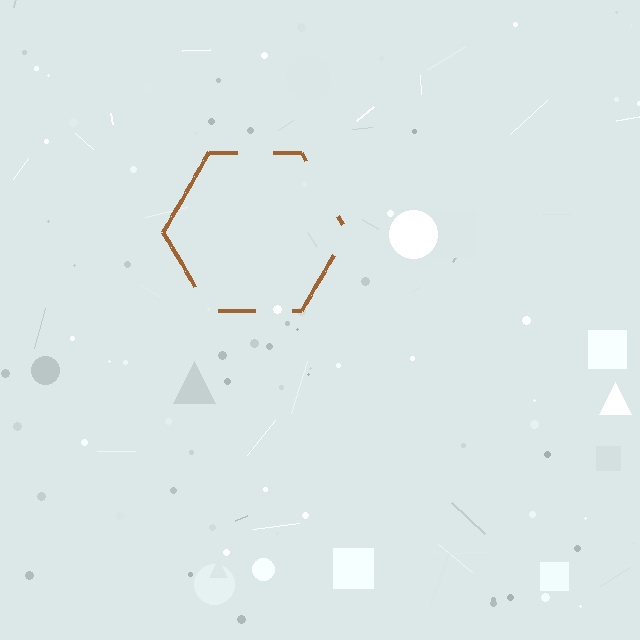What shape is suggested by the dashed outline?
The dashed outline suggests a hexagon.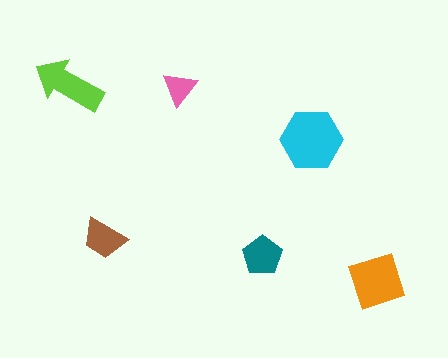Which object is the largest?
The cyan hexagon.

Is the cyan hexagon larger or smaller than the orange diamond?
Larger.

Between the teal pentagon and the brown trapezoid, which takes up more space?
The teal pentagon.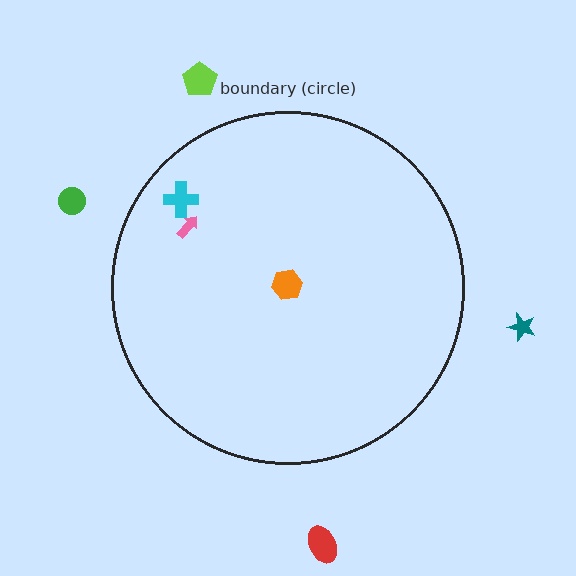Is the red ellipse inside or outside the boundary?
Outside.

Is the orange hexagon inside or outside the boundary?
Inside.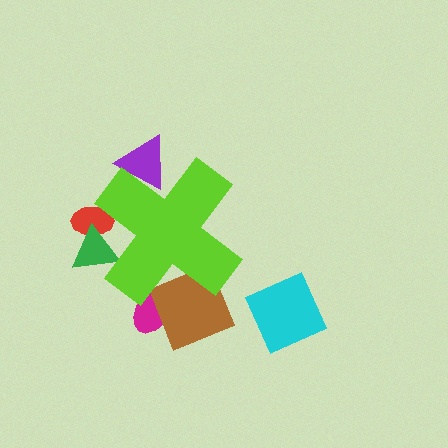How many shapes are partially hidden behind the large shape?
5 shapes are partially hidden.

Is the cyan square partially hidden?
No, the cyan square is fully visible.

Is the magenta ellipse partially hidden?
Yes, the magenta ellipse is partially hidden behind the lime cross.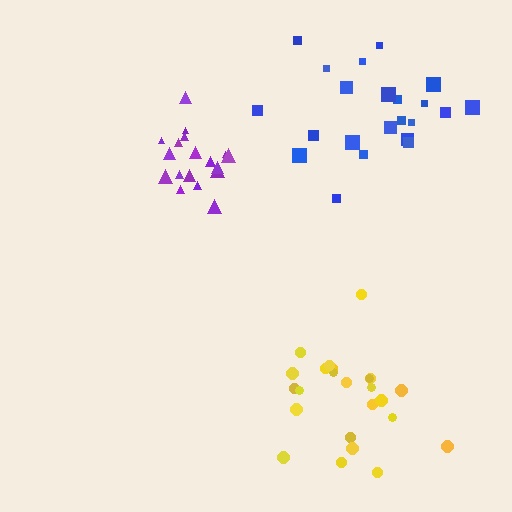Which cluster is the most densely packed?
Purple.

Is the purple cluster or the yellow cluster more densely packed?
Purple.